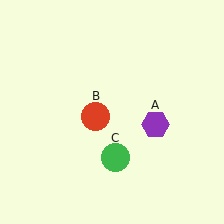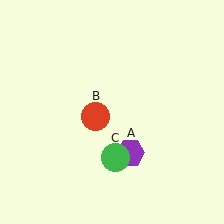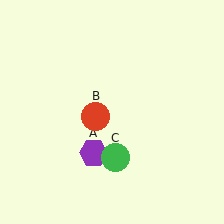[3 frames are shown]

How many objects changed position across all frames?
1 object changed position: purple hexagon (object A).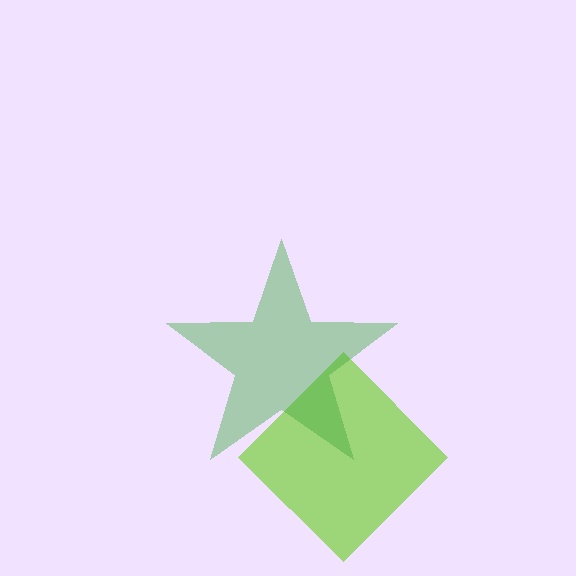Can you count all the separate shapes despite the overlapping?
Yes, there are 2 separate shapes.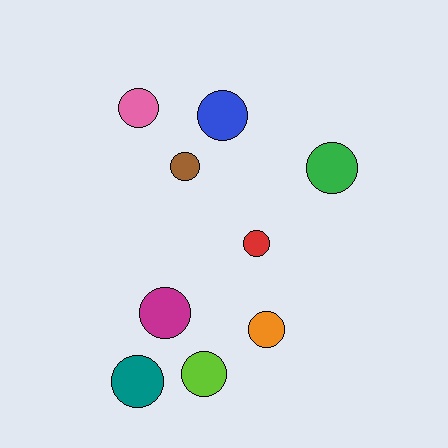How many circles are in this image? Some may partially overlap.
There are 9 circles.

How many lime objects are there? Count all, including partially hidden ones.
There is 1 lime object.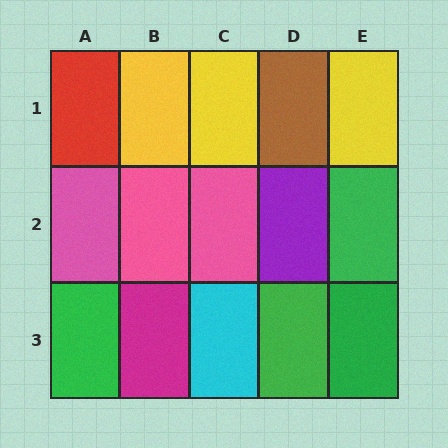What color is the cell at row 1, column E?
Yellow.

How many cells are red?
1 cell is red.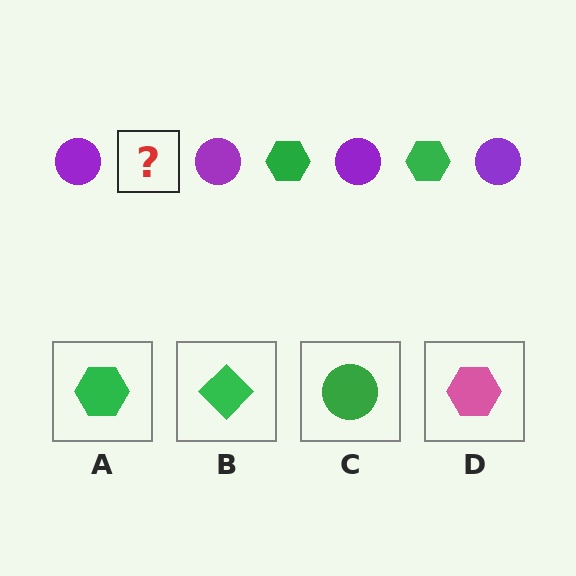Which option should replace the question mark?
Option A.